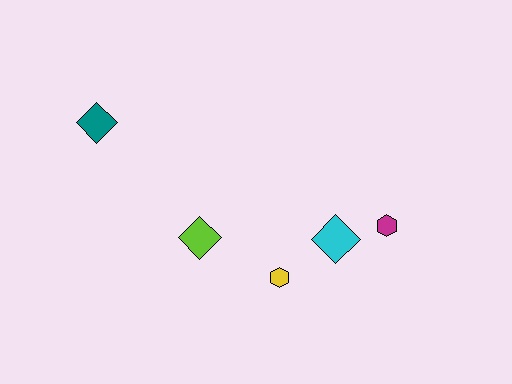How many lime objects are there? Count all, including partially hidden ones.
There is 1 lime object.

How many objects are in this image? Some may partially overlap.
There are 5 objects.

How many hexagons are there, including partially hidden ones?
There are 2 hexagons.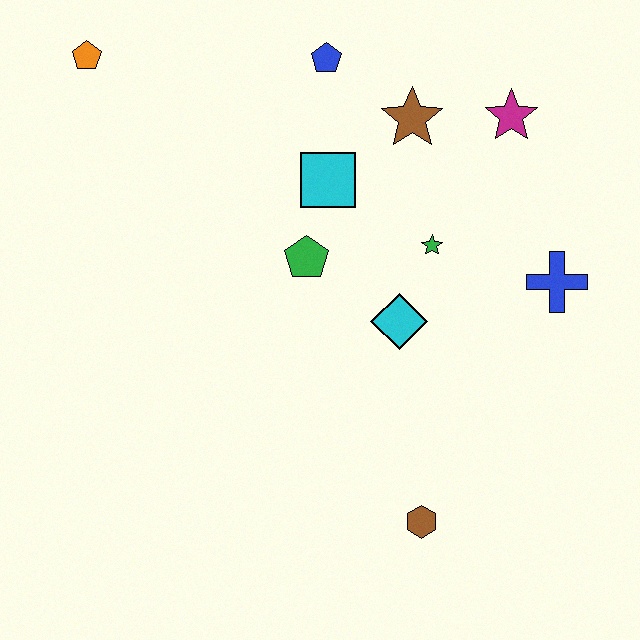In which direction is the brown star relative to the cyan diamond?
The brown star is above the cyan diamond.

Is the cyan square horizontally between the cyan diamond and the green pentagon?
Yes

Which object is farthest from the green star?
The orange pentagon is farthest from the green star.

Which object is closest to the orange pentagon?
The blue pentagon is closest to the orange pentagon.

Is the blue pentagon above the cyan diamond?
Yes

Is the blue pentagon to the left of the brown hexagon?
Yes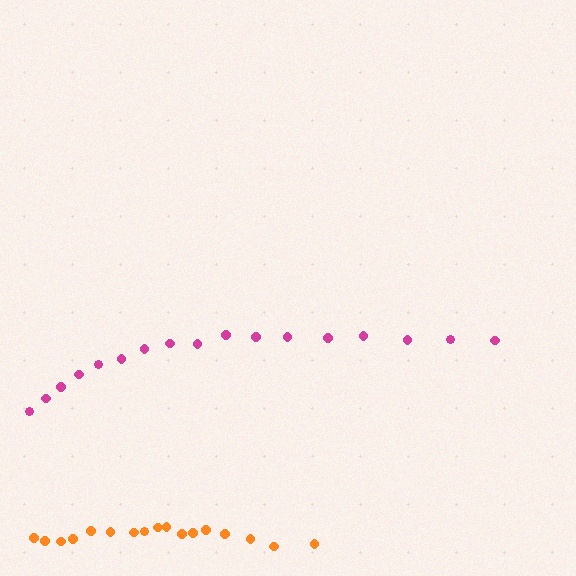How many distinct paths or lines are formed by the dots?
There are 2 distinct paths.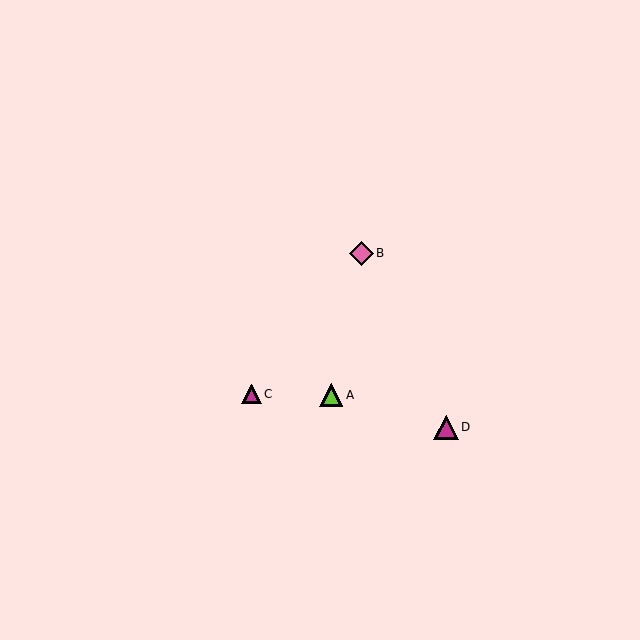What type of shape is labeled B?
Shape B is a pink diamond.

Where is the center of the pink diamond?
The center of the pink diamond is at (362, 253).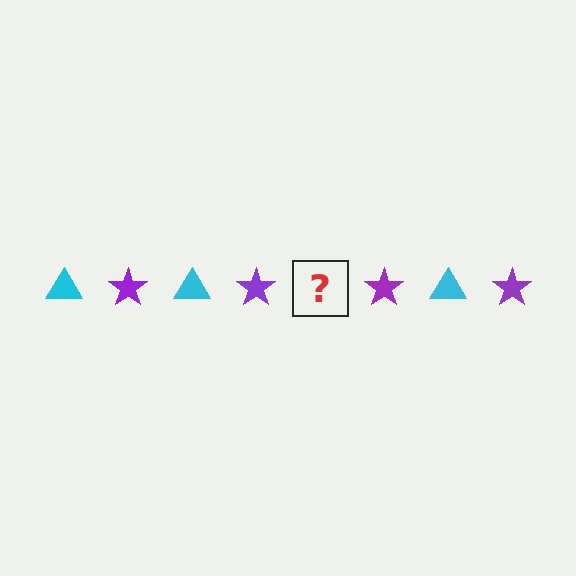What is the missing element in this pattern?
The missing element is a cyan triangle.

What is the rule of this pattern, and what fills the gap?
The rule is that the pattern alternates between cyan triangle and purple star. The gap should be filled with a cyan triangle.